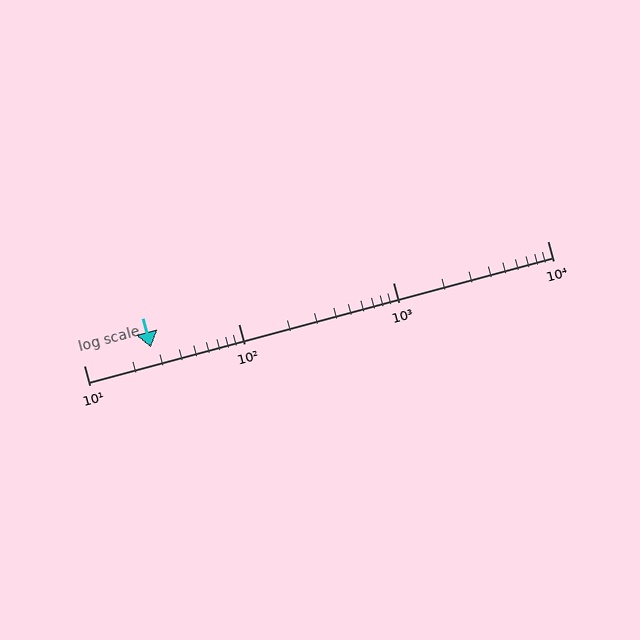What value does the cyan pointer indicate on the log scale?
The pointer indicates approximately 27.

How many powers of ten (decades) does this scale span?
The scale spans 3 decades, from 10 to 10000.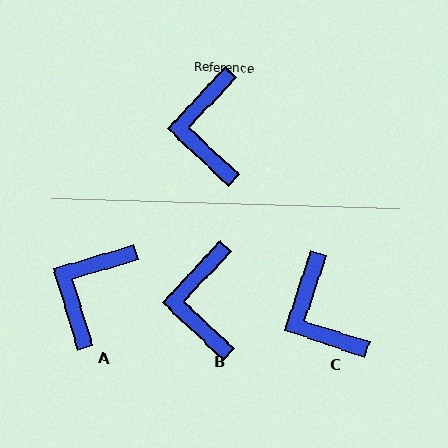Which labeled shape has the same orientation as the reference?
B.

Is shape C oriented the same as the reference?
No, it is off by about 25 degrees.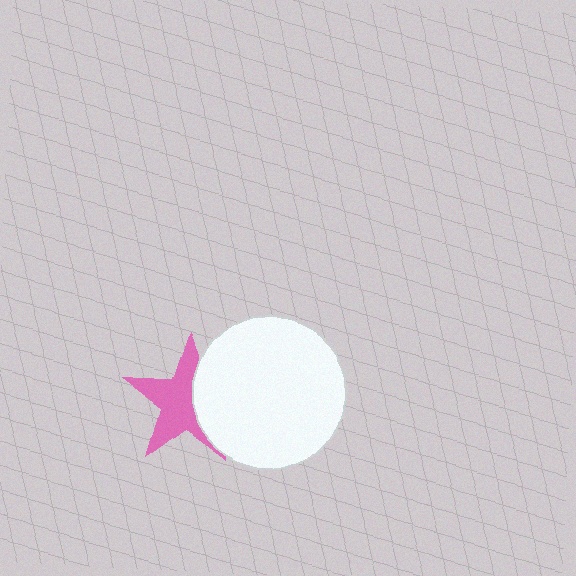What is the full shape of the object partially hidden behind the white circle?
The partially hidden object is a pink star.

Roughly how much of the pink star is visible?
About half of it is visible (roughly 64%).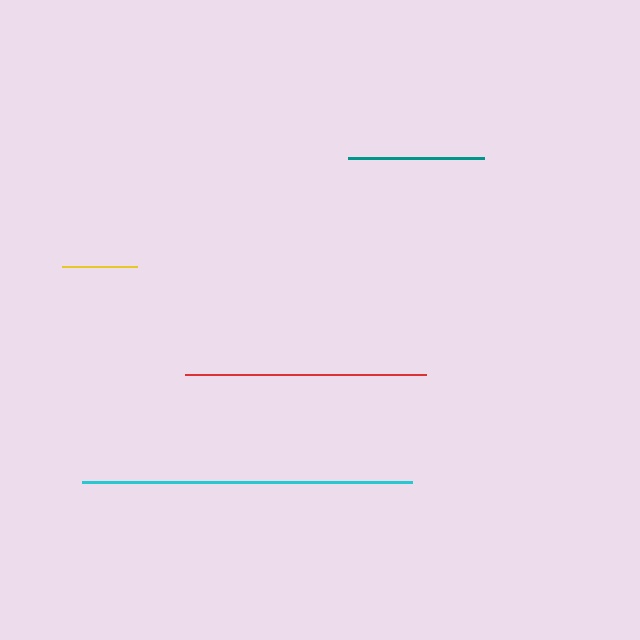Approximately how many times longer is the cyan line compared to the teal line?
The cyan line is approximately 2.4 times the length of the teal line.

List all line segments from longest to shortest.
From longest to shortest: cyan, red, teal, yellow.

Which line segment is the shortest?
The yellow line is the shortest at approximately 75 pixels.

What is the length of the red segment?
The red segment is approximately 241 pixels long.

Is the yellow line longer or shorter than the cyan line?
The cyan line is longer than the yellow line.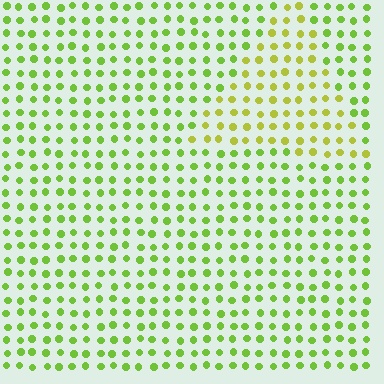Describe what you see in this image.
The image is filled with small lime elements in a uniform arrangement. A triangle-shaped region is visible where the elements are tinted to a slightly different hue, forming a subtle color boundary.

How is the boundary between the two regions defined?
The boundary is defined purely by a slight shift in hue (about 28 degrees). Spacing, size, and orientation are identical on both sides.